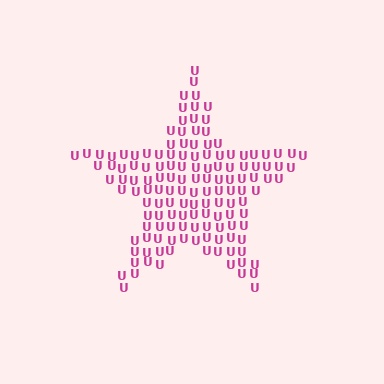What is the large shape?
The large shape is a star.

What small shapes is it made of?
It is made of small letter U's.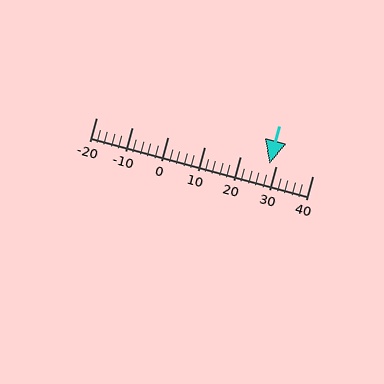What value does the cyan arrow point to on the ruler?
The cyan arrow points to approximately 28.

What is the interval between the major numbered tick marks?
The major tick marks are spaced 10 units apart.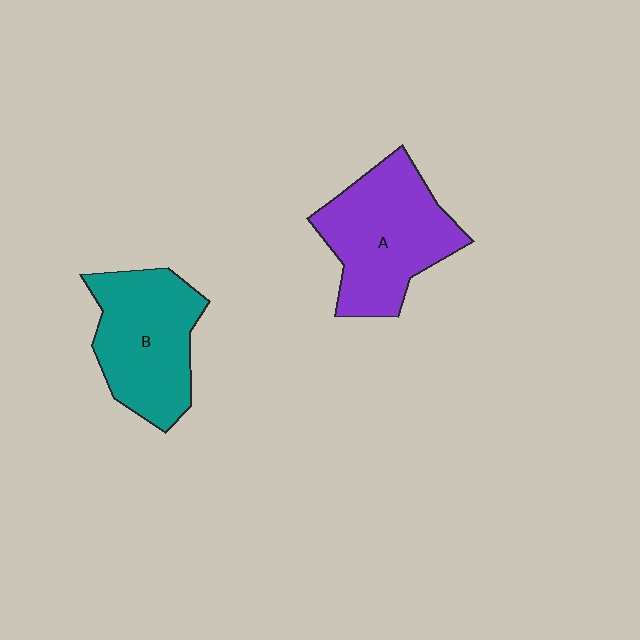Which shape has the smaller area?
Shape B (teal).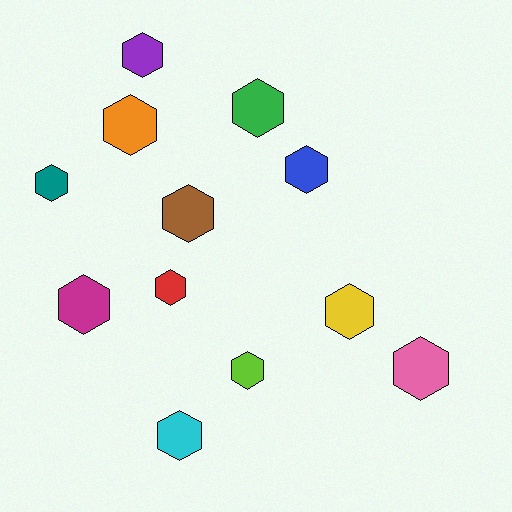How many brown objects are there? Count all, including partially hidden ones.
There is 1 brown object.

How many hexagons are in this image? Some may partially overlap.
There are 12 hexagons.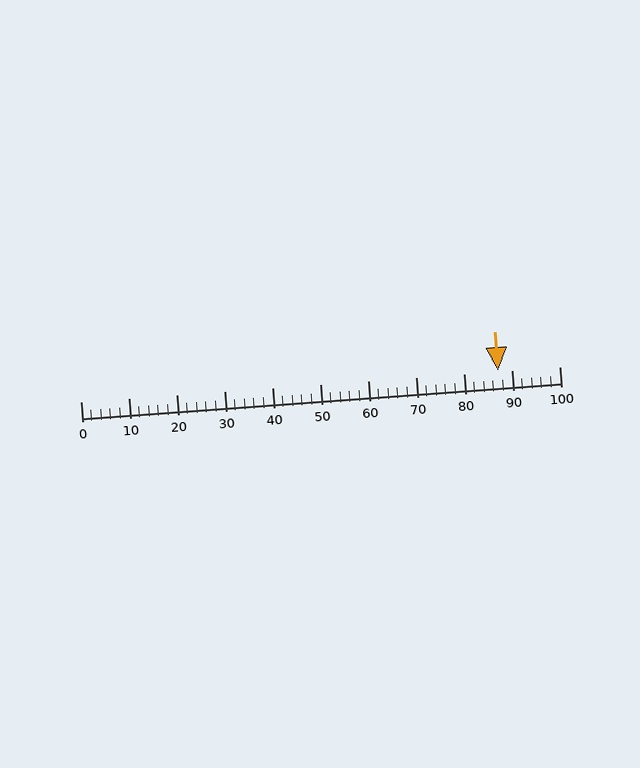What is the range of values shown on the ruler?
The ruler shows values from 0 to 100.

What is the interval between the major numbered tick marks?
The major tick marks are spaced 10 units apart.